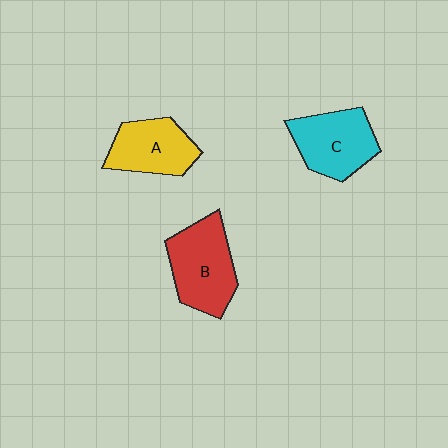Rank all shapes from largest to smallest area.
From largest to smallest: B (red), C (cyan), A (yellow).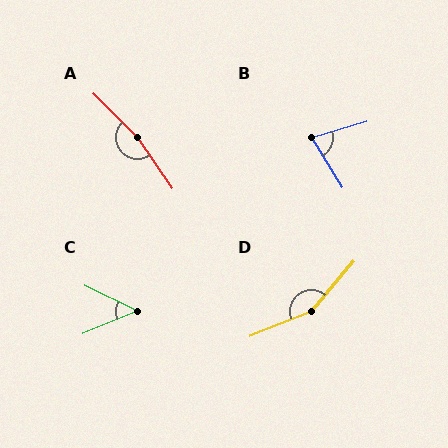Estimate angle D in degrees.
Approximately 152 degrees.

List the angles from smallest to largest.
C (48°), B (76°), D (152°), A (169°).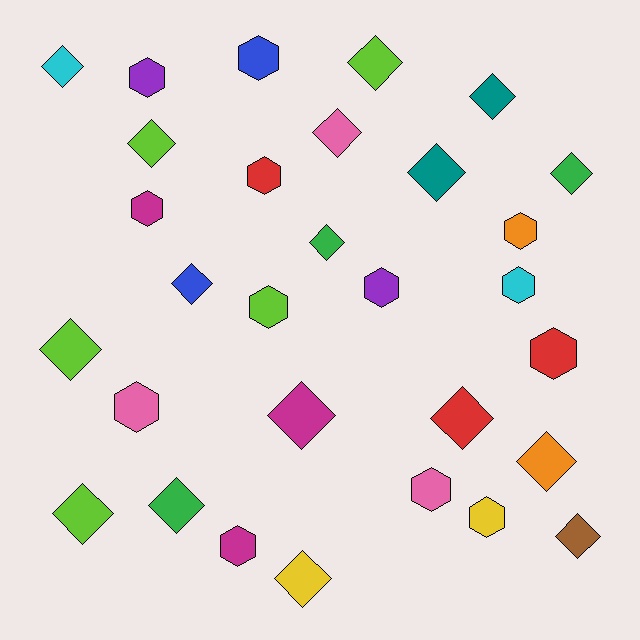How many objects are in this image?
There are 30 objects.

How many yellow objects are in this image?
There are 2 yellow objects.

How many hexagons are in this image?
There are 13 hexagons.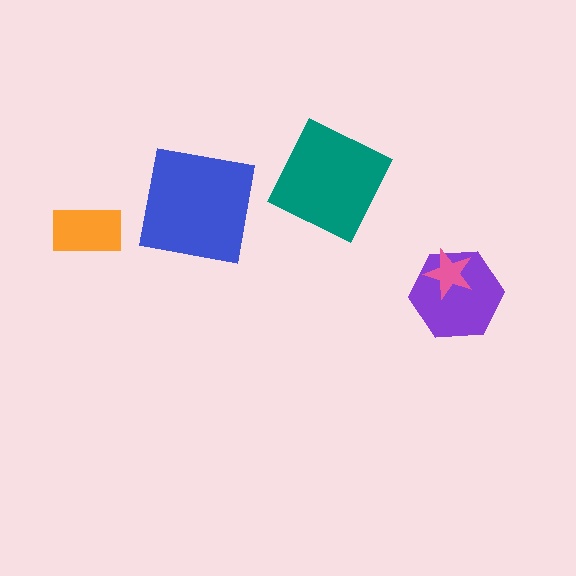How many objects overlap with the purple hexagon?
1 object overlaps with the purple hexagon.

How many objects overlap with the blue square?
0 objects overlap with the blue square.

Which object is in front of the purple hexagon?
The pink star is in front of the purple hexagon.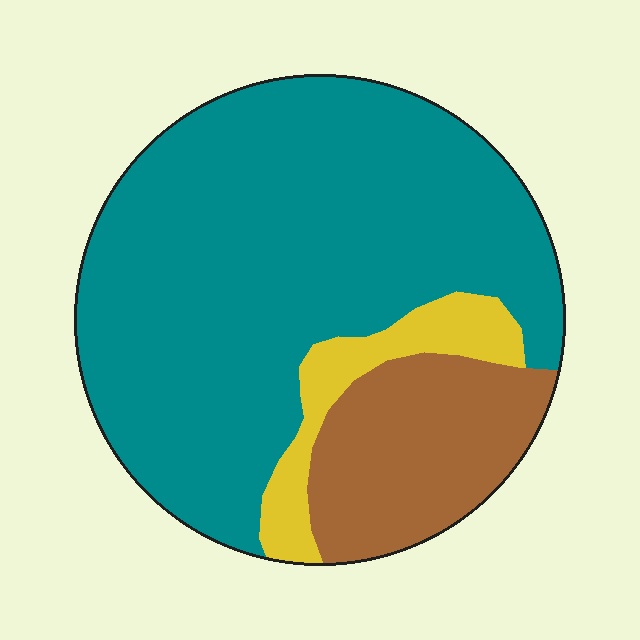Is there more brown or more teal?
Teal.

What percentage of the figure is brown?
Brown covers about 20% of the figure.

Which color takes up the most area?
Teal, at roughly 70%.